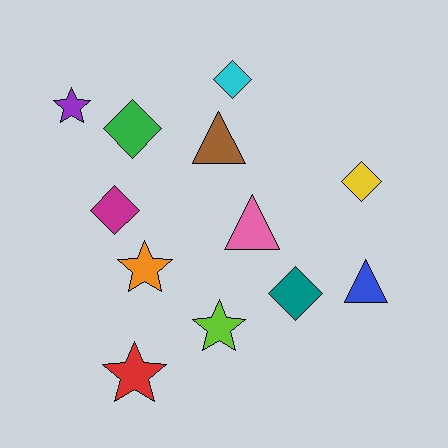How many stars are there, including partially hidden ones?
There are 4 stars.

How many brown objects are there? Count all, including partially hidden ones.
There is 1 brown object.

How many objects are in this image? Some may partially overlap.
There are 12 objects.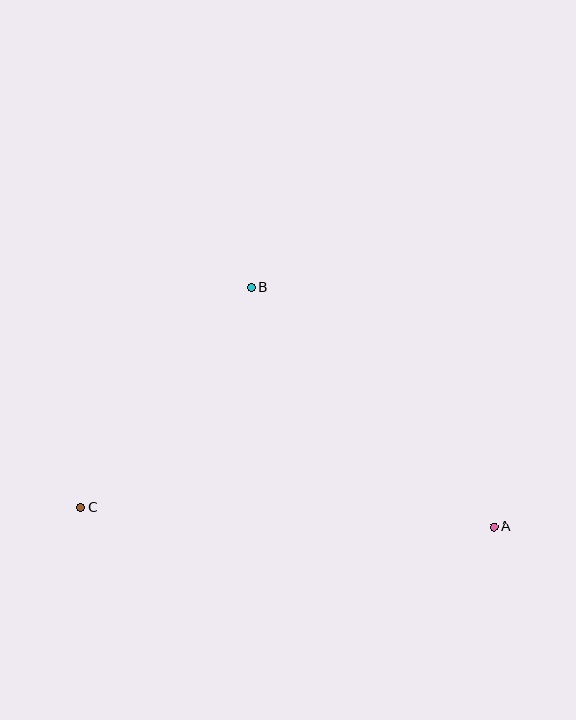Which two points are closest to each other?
Points B and C are closest to each other.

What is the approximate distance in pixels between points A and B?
The distance between A and B is approximately 341 pixels.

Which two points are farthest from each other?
Points A and C are farthest from each other.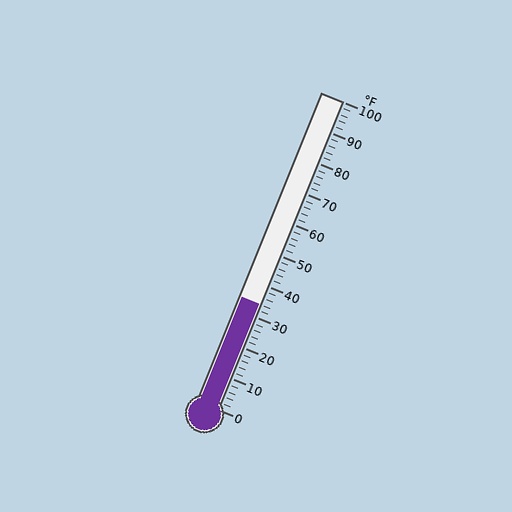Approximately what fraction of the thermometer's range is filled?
The thermometer is filled to approximately 35% of its range.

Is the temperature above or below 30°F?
The temperature is above 30°F.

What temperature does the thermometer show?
The thermometer shows approximately 34°F.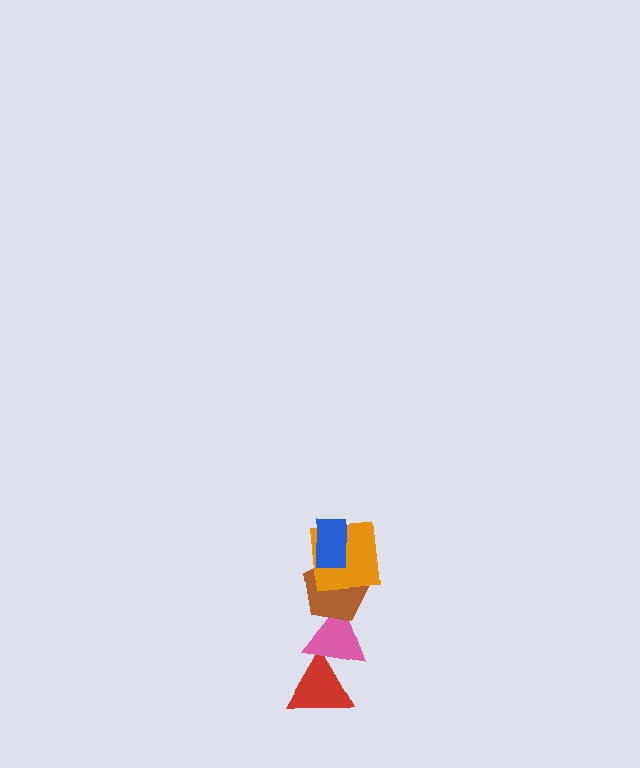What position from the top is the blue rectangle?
The blue rectangle is 1st from the top.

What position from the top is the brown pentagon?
The brown pentagon is 3rd from the top.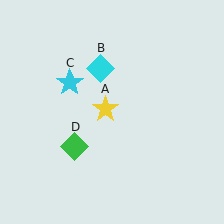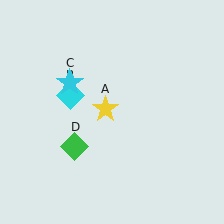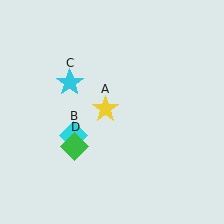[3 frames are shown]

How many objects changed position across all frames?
1 object changed position: cyan diamond (object B).